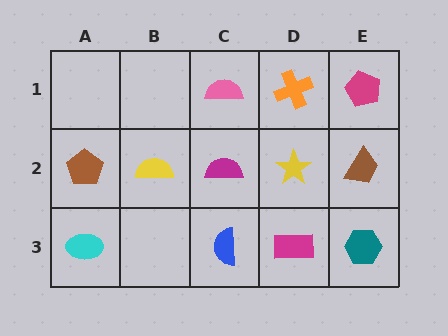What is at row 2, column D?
A yellow star.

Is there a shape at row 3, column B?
No, that cell is empty.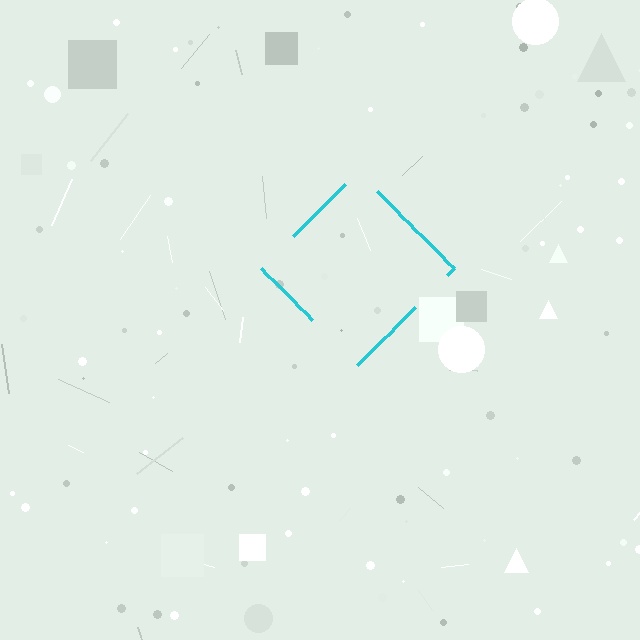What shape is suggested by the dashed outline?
The dashed outline suggests a diamond.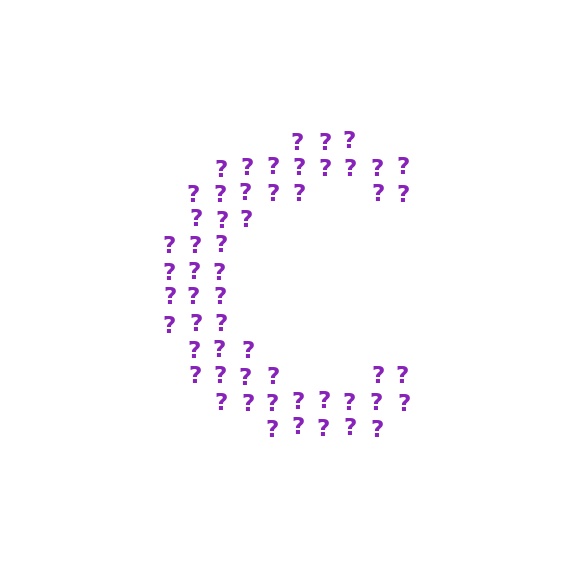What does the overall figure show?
The overall figure shows the letter C.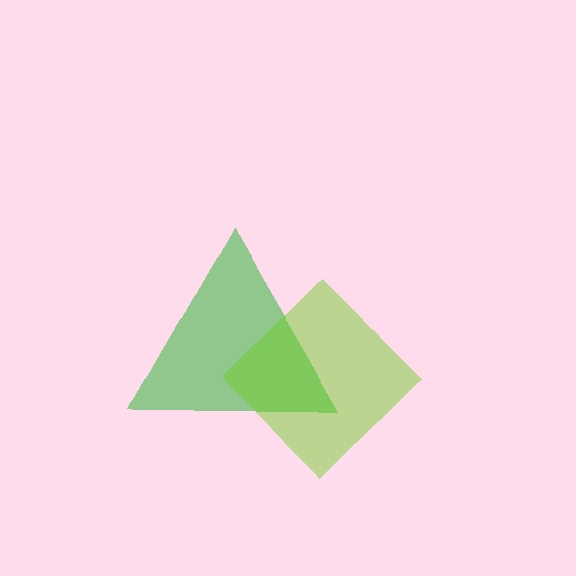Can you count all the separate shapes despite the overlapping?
Yes, there are 2 separate shapes.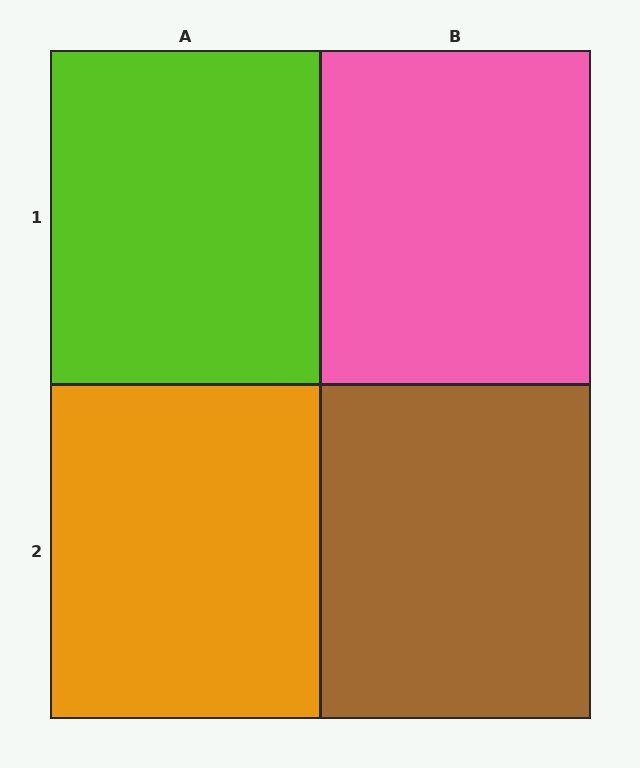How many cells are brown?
1 cell is brown.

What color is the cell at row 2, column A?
Orange.